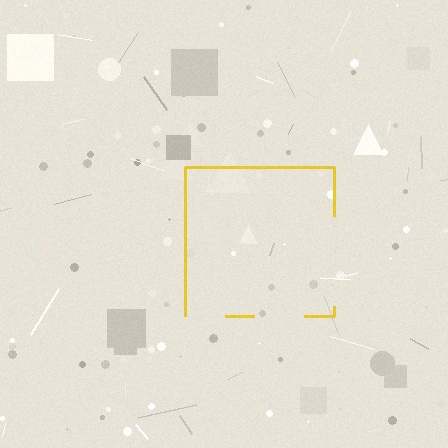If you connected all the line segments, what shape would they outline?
They would outline a square.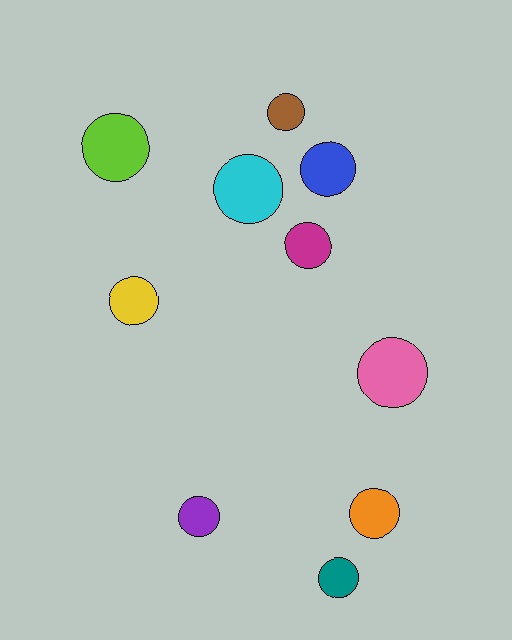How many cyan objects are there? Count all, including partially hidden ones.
There is 1 cyan object.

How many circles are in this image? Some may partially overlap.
There are 10 circles.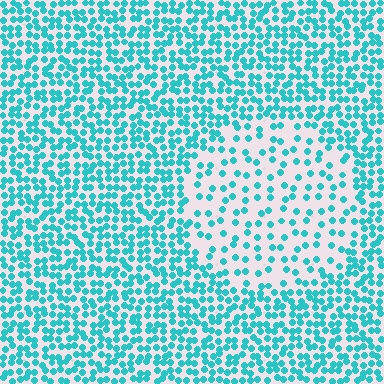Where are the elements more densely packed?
The elements are more densely packed outside the circle boundary.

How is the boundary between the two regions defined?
The boundary is defined by a change in element density (approximately 2.3x ratio). All elements are the same color, size, and shape.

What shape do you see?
I see a circle.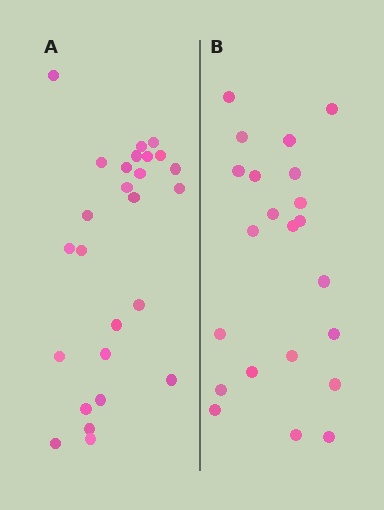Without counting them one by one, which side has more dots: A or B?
Region A (the left region) has more dots.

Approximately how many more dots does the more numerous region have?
Region A has about 4 more dots than region B.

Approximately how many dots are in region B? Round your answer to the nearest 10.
About 20 dots. (The exact count is 22, which rounds to 20.)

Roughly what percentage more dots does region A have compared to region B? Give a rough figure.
About 20% more.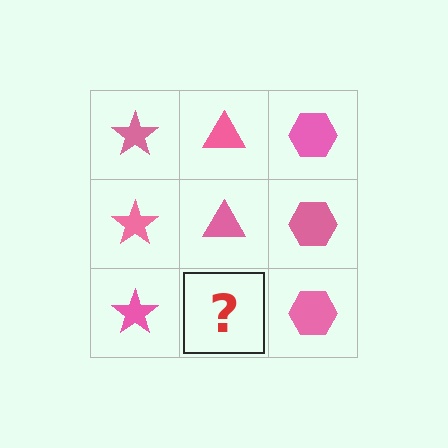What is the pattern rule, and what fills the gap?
The rule is that each column has a consistent shape. The gap should be filled with a pink triangle.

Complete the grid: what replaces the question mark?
The question mark should be replaced with a pink triangle.